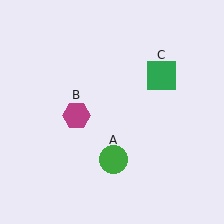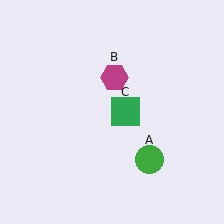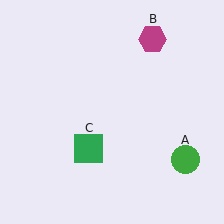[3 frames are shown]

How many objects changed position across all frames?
3 objects changed position: green circle (object A), magenta hexagon (object B), green square (object C).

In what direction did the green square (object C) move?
The green square (object C) moved down and to the left.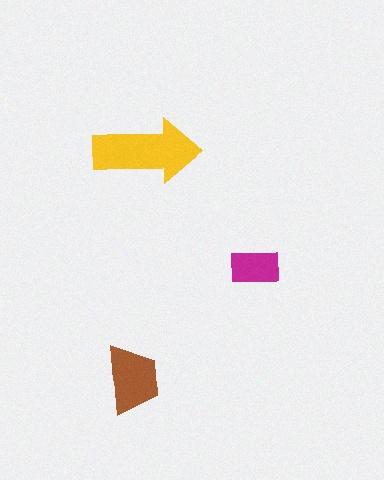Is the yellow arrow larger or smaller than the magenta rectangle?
Larger.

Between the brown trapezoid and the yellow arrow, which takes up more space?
The yellow arrow.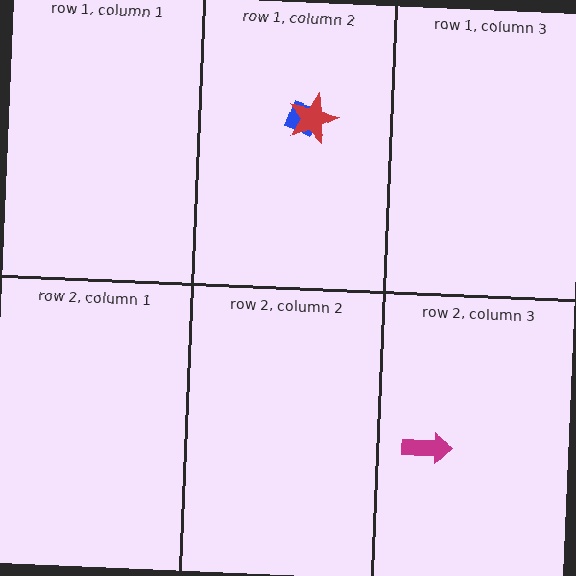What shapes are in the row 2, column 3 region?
The magenta arrow.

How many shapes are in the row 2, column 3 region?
1.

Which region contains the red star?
The row 1, column 2 region.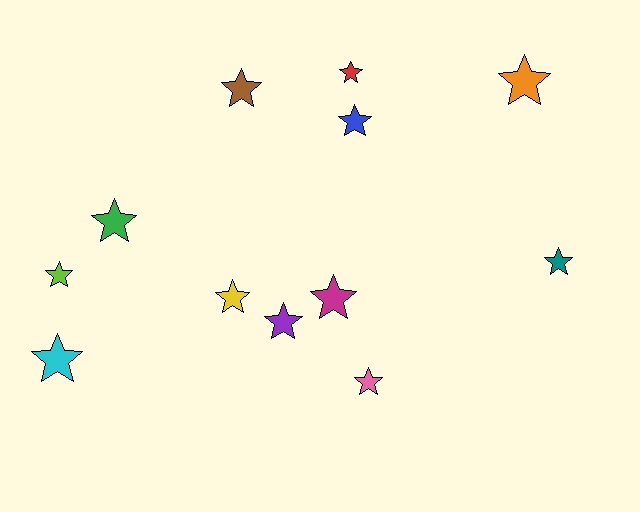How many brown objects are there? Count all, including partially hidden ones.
There is 1 brown object.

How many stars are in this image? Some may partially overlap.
There are 12 stars.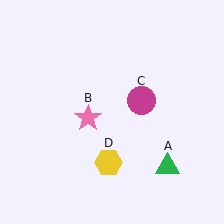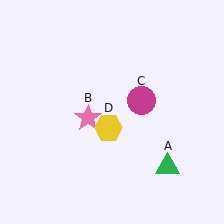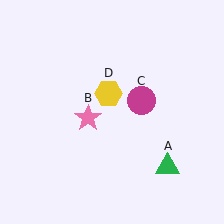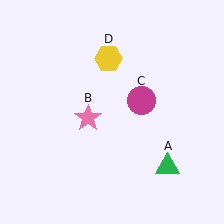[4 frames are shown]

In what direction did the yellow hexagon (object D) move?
The yellow hexagon (object D) moved up.